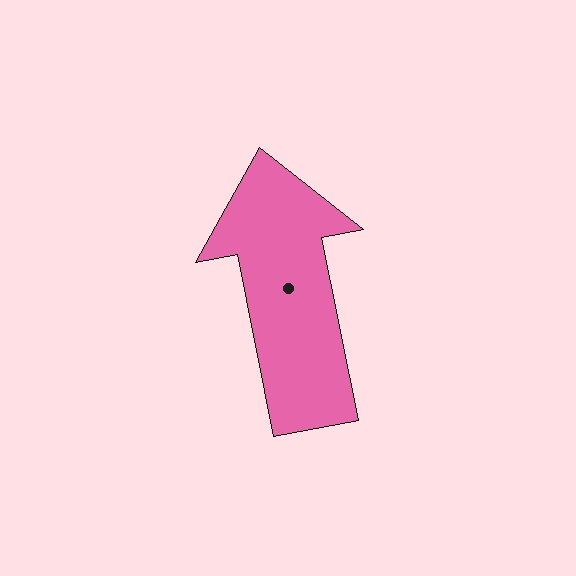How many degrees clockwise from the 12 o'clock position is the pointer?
Approximately 349 degrees.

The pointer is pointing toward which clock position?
Roughly 12 o'clock.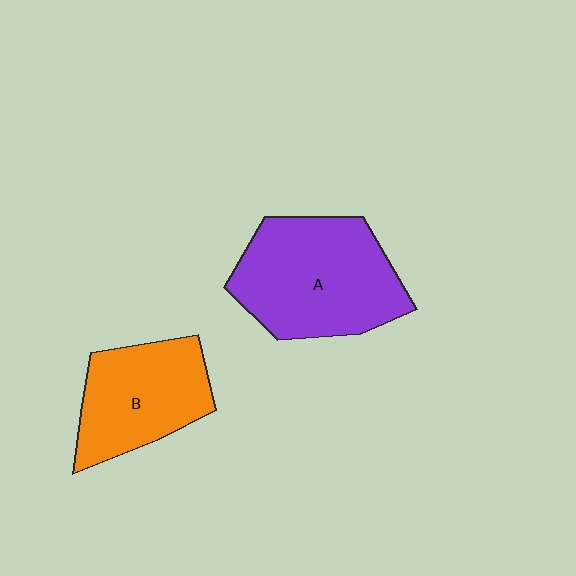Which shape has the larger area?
Shape A (purple).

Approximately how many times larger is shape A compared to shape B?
Approximately 1.4 times.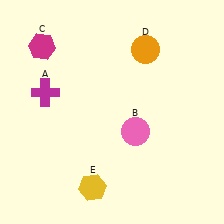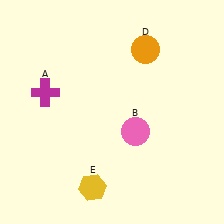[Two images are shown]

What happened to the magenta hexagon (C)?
The magenta hexagon (C) was removed in Image 2. It was in the top-left area of Image 1.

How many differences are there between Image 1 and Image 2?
There is 1 difference between the two images.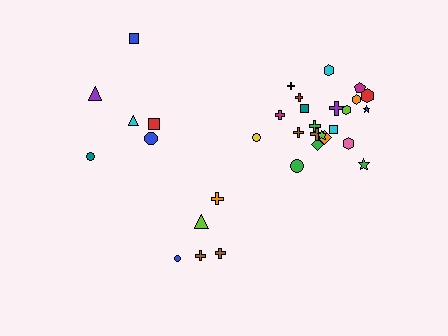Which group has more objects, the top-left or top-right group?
The top-right group.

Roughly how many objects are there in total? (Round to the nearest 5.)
Roughly 35 objects in total.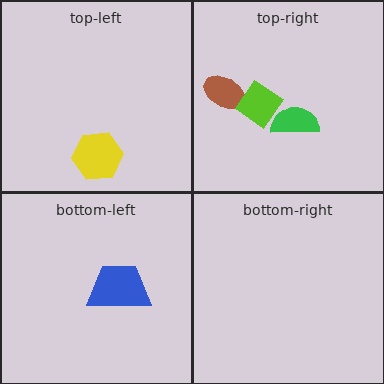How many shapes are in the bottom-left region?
1.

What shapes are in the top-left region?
The yellow hexagon.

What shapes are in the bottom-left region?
The blue trapezoid.